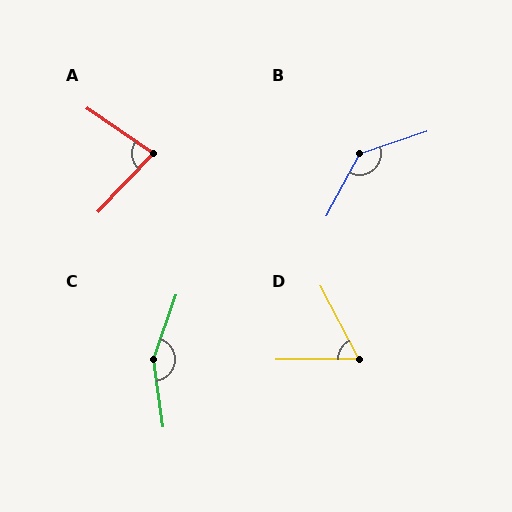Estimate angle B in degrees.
Approximately 136 degrees.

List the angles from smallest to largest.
D (63°), A (81°), B (136°), C (153°).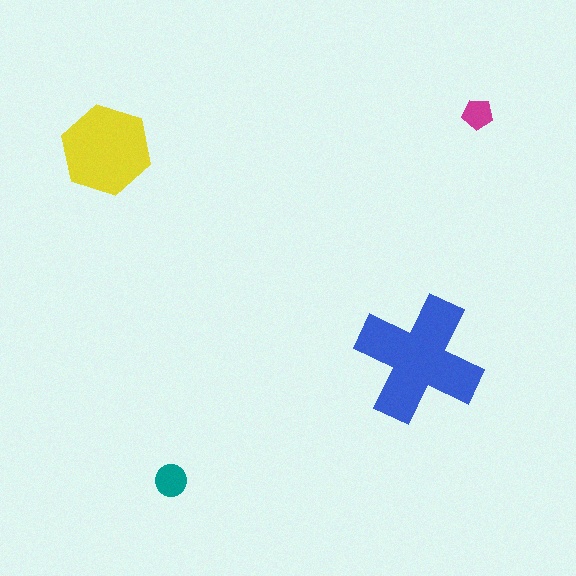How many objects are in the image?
There are 4 objects in the image.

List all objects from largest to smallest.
The blue cross, the yellow hexagon, the teal circle, the magenta pentagon.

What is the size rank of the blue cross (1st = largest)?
1st.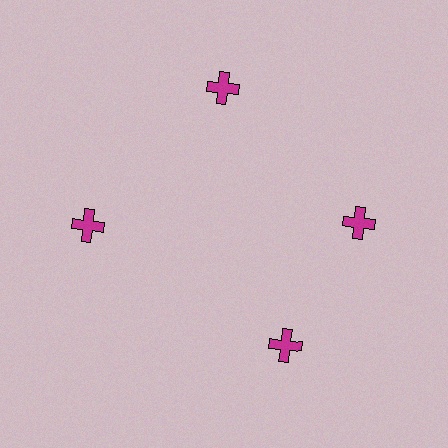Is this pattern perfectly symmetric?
No. The 4 magenta crosses are arranged in a ring, but one element near the 6 o'clock position is rotated out of alignment along the ring, breaking the 4-fold rotational symmetry.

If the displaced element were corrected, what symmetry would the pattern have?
It would have 4-fold rotational symmetry — the pattern would map onto itself every 90 degrees.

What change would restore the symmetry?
The symmetry would be restored by rotating it back into even spacing with its neighbors so that all 4 crosses sit at equal angles and equal distance from the center.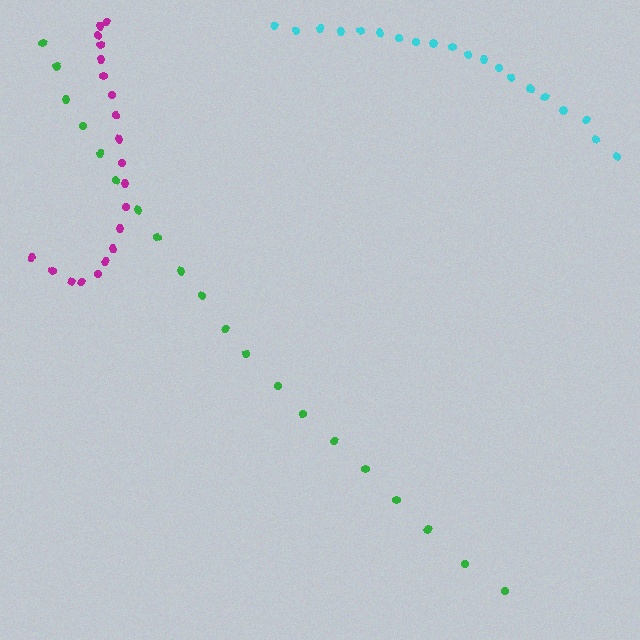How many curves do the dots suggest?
There are 3 distinct paths.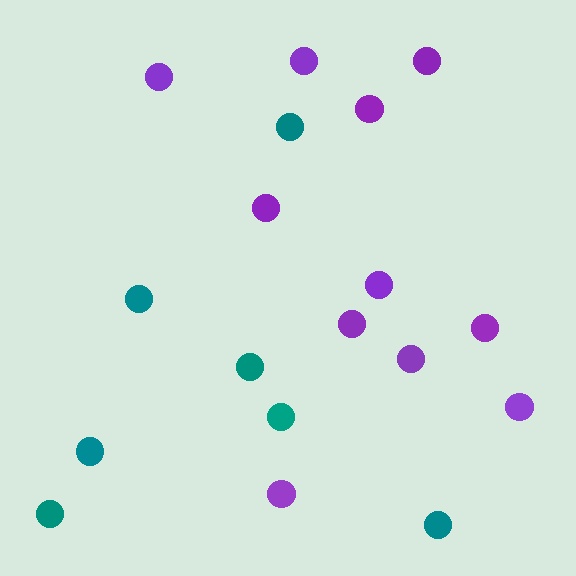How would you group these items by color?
There are 2 groups: one group of teal circles (7) and one group of purple circles (11).